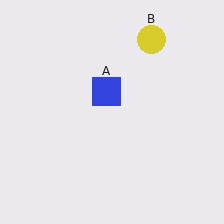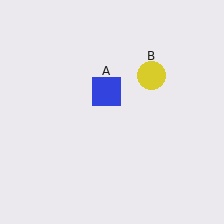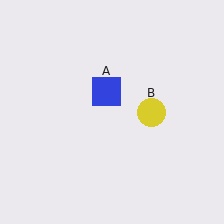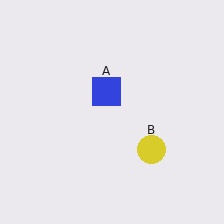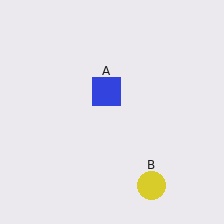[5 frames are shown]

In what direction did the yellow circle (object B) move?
The yellow circle (object B) moved down.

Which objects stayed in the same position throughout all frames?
Blue square (object A) remained stationary.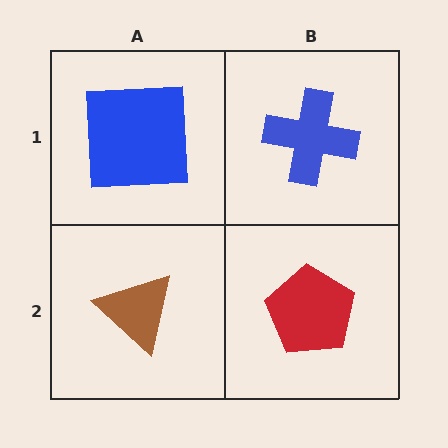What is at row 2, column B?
A red pentagon.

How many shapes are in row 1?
2 shapes.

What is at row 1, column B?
A blue cross.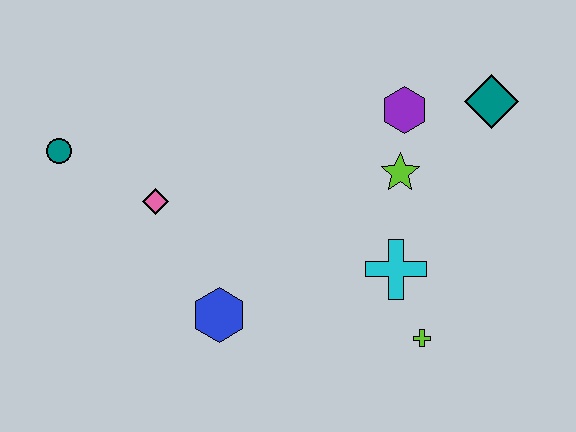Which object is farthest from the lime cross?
The teal circle is farthest from the lime cross.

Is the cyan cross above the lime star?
No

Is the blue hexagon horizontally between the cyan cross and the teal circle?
Yes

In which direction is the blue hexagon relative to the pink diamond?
The blue hexagon is below the pink diamond.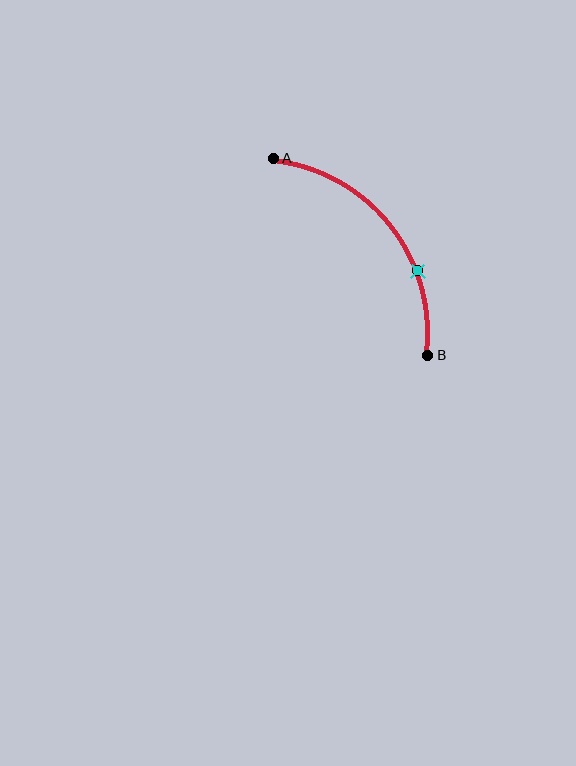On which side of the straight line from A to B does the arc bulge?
The arc bulges above and to the right of the straight line connecting A and B.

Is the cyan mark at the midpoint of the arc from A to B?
No. The cyan mark lies on the arc but is closer to endpoint B. The arc midpoint would be at the point on the curve equidistant along the arc from both A and B.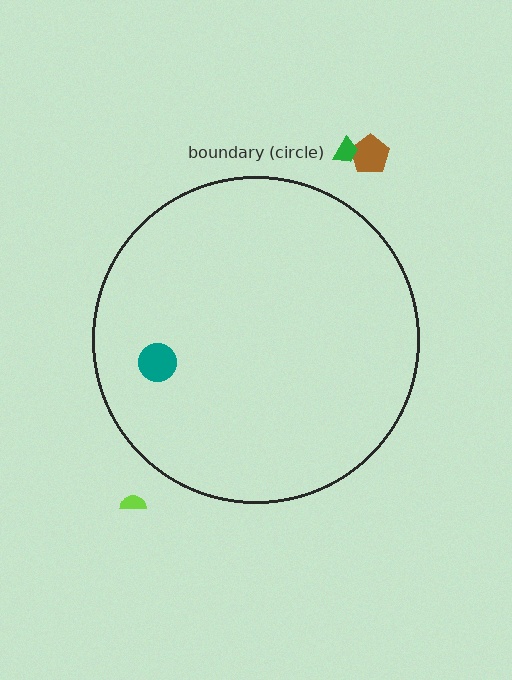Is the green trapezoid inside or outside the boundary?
Outside.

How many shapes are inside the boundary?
1 inside, 3 outside.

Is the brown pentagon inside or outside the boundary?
Outside.